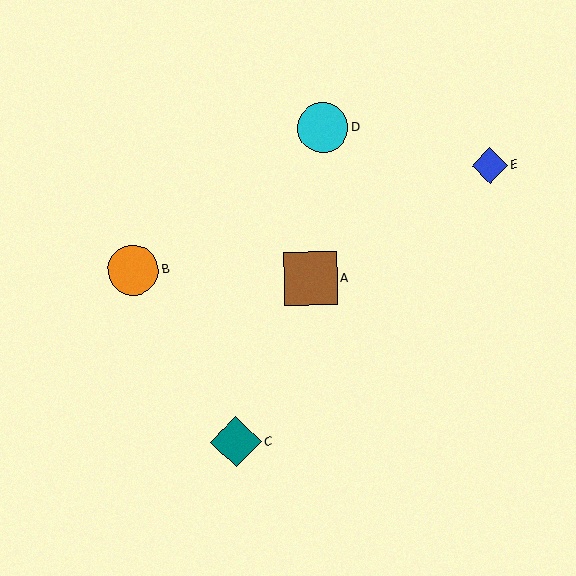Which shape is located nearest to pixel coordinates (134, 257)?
The orange circle (labeled B) at (133, 270) is nearest to that location.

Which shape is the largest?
The brown square (labeled A) is the largest.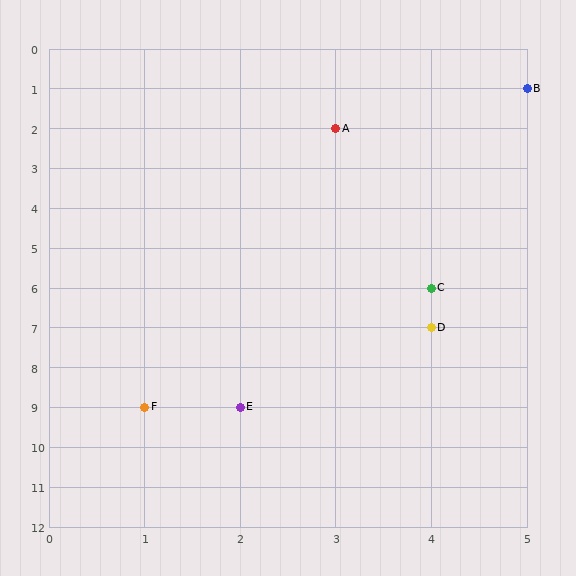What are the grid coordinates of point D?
Point D is at grid coordinates (4, 7).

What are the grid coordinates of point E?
Point E is at grid coordinates (2, 9).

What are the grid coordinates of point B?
Point B is at grid coordinates (5, 1).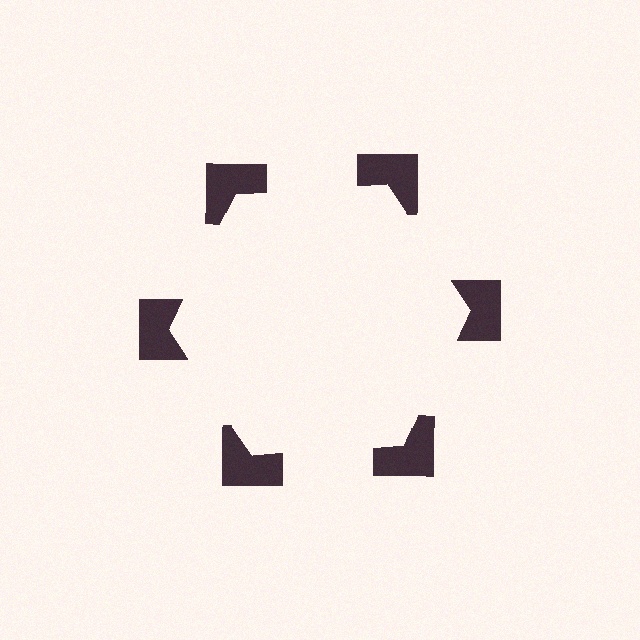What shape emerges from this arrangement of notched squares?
An illusory hexagon — its edges are inferred from the aligned wedge cuts in the notched squares, not physically drawn.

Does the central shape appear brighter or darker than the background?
It typically appears slightly brighter than the background, even though no actual brightness change is drawn.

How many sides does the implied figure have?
6 sides.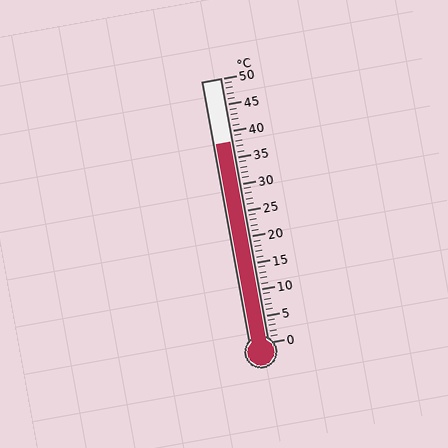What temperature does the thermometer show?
The thermometer shows approximately 38°C.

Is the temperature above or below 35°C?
The temperature is above 35°C.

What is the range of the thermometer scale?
The thermometer scale ranges from 0°C to 50°C.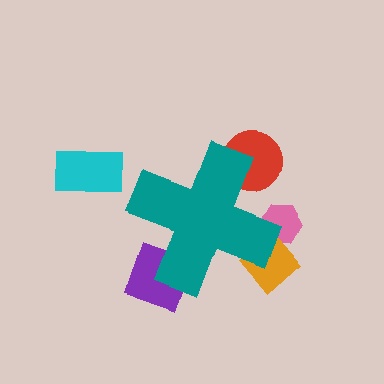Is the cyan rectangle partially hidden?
No, the cyan rectangle is fully visible.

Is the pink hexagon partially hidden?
Yes, the pink hexagon is partially hidden behind the teal cross.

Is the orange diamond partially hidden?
Yes, the orange diamond is partially hidden behind the teal cross.